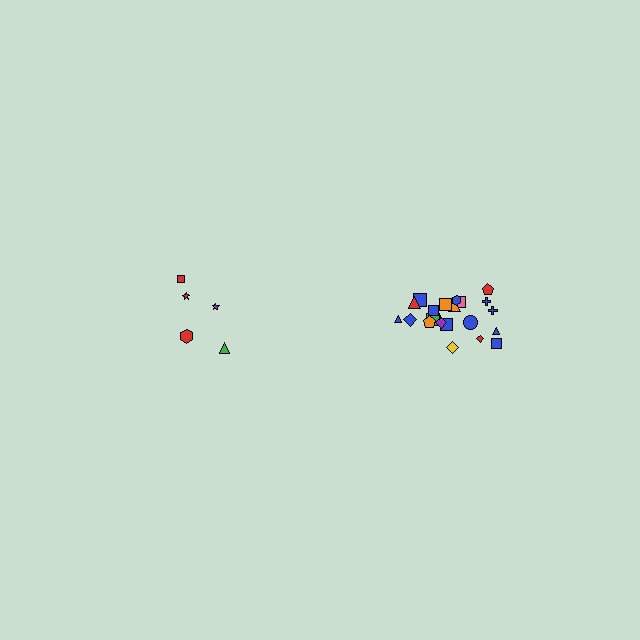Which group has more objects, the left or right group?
The right group.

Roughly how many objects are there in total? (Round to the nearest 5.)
Roughly 25 objects in total.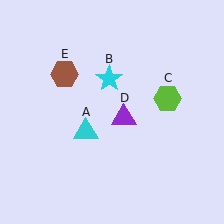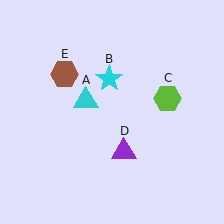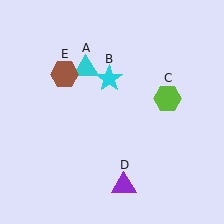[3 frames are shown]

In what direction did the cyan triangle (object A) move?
The cyan triangle (object A) moved up.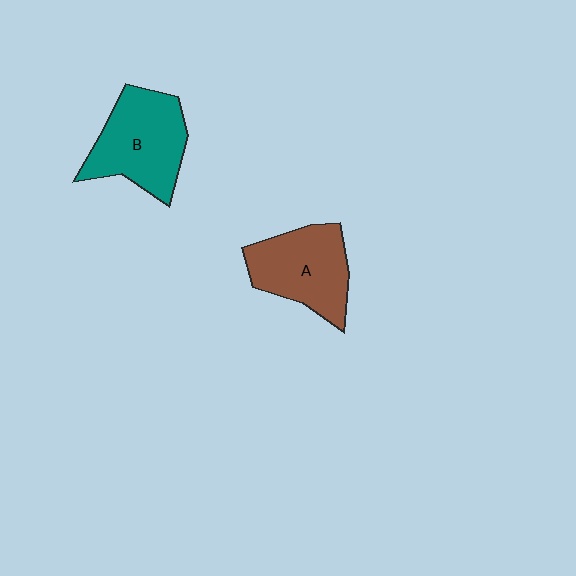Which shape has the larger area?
Shape B (teal).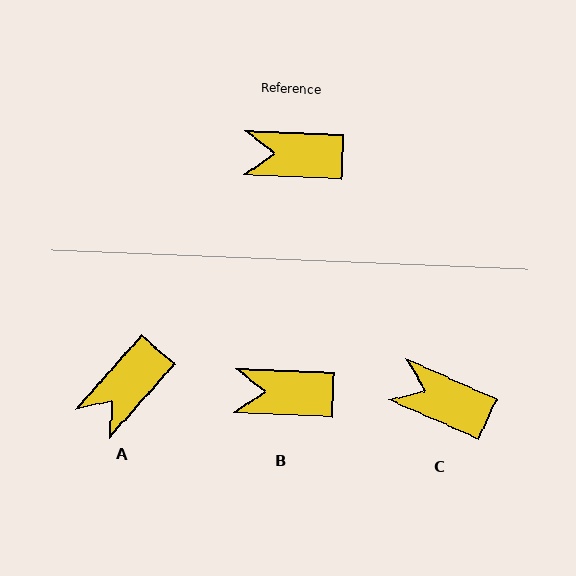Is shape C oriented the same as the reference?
No, it is off by about 22 degrees.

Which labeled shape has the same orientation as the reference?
B.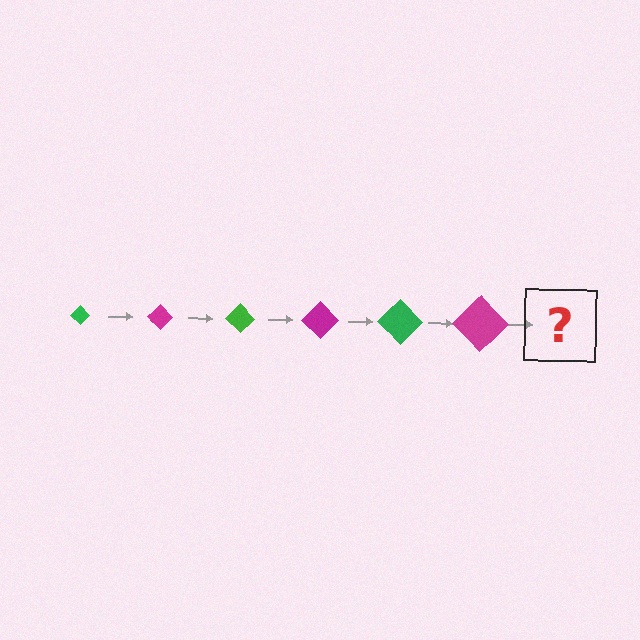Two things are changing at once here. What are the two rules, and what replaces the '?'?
The two rules are that the diamond grows larger each step and the color cycles through green and magenta. The '?' should be a green diamond, larger than the previous one.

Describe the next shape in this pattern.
It should be a green diamond, larger than the previous one.